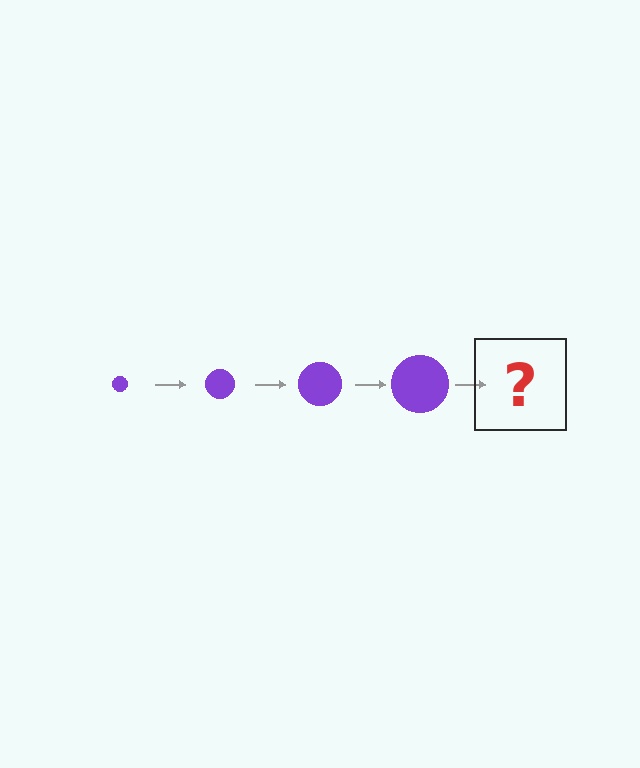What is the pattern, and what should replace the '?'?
The pattern is that the circle gets progressively larger each step. The '?' should be a purple circle, larger than the previous one.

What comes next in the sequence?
The next element should be a purple circle, larger than the previous one.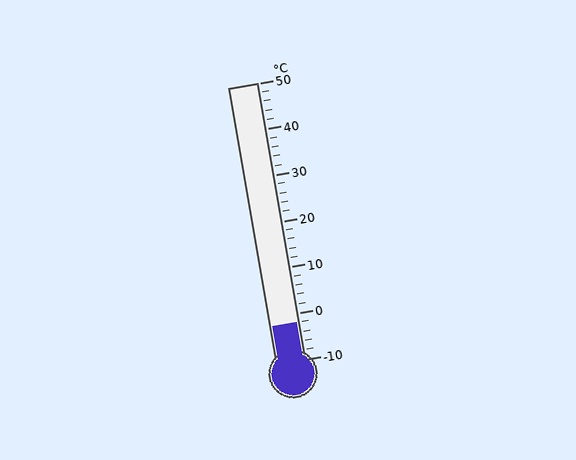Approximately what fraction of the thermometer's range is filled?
The thermometer is filled to approximately 15% of its range.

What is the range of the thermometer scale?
The thermometer scale ranges from -10°C to 50°C.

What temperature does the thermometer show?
The thermometer shows approximately -2°C.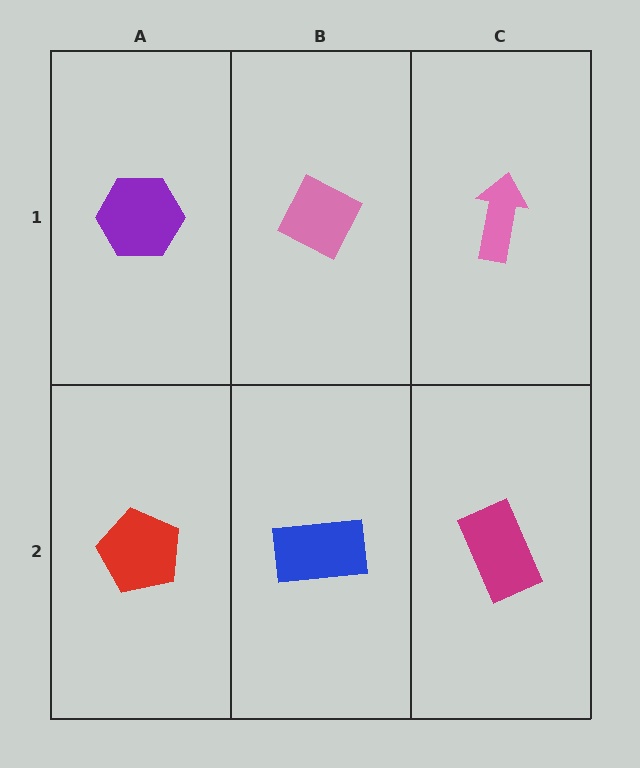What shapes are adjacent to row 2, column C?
A pink arrow (row 1, column C), a blue rectangle (row 2, column B).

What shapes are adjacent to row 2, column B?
A pink diamond (row 1, column B), a red pentagon (row 2, column A), a magenta rectangle (row 2, column C).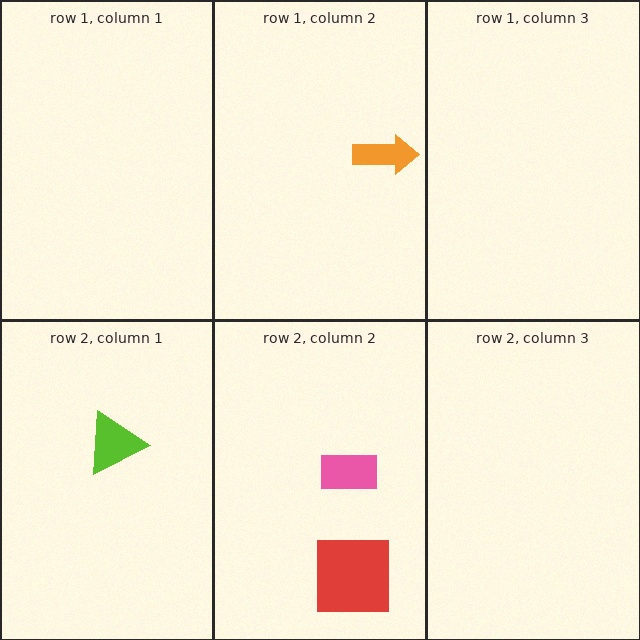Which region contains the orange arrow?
The row 1, column 2 region.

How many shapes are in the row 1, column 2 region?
1.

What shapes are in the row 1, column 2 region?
The orange arrow.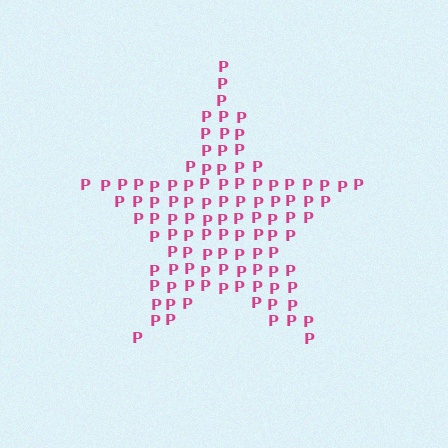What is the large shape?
The large shape is a star.